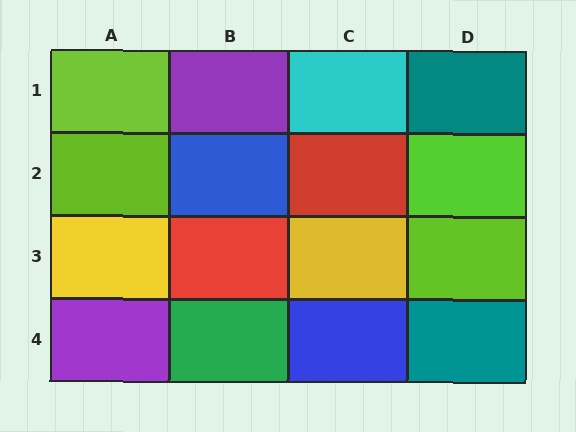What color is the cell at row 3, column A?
Yellow.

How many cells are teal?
2 cells are teal.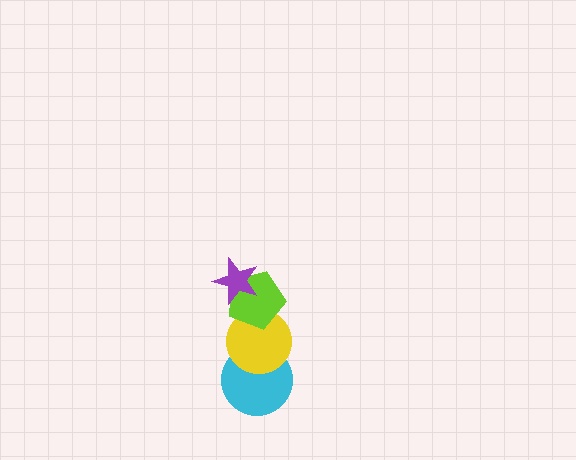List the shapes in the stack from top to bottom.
From top to bottom: the purple star, the lime pentagon, the yellow circle, the cyan circle.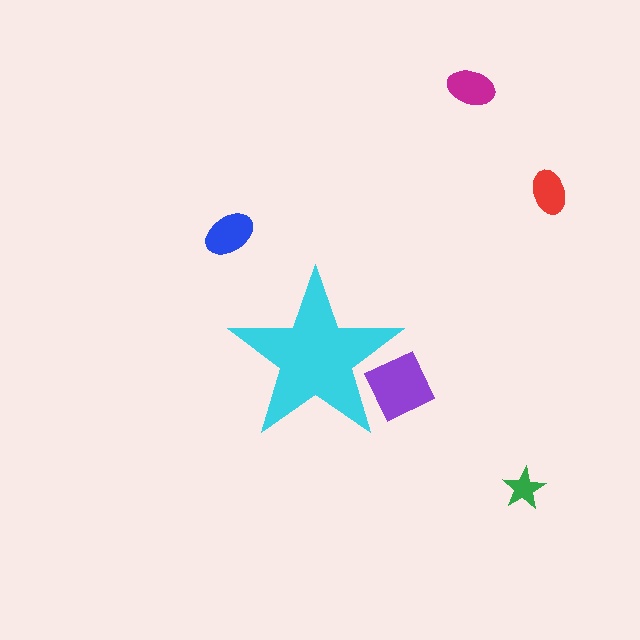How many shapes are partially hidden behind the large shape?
1 shape is partially hidden.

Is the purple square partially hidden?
Yes, the purple square is partially hidden behind the cyan star.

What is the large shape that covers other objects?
A cyan star.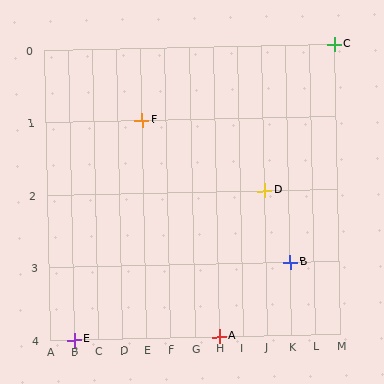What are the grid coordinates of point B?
Point B is at grid coordinates (K, 3).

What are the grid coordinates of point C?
Point C is at grid coordinates (M, 0).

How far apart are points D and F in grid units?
Points D and F are 5 columns and 1 row apart (about 5.1 grid units diagonally).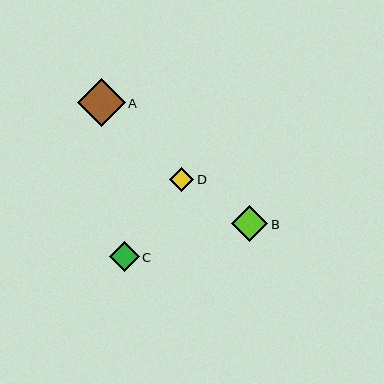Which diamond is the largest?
Diamond A is the largest with a size of approximately 48 pixels.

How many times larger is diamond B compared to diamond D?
Diamond B is approximately 1.5 times the size of diamond D.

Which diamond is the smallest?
Diamond D is the smallest with a size of approximately 24 pixels.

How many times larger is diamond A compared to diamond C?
Diamond A is approximately 1.6 times the size of diamond C.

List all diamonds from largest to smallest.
From largest to smallest: A, B, C, D.